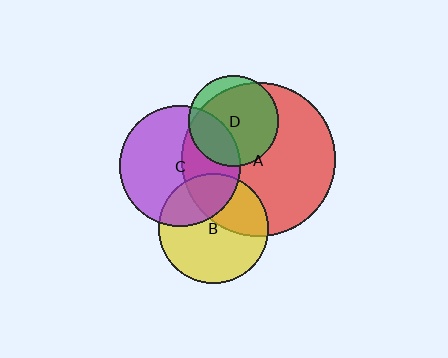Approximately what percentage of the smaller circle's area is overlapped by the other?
Approximately 40%.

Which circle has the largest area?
Circle A (red).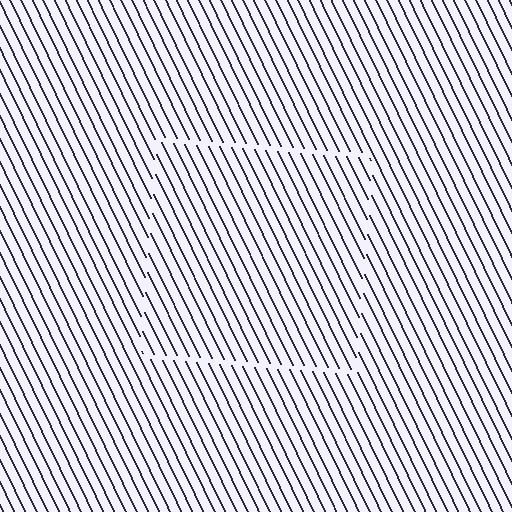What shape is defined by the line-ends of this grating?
An illusory square. The interior of the shape contains the same grating, shifted by half a period — the contour is defined by the phase discontinuity where line-ends from the inner and outer gratings abut.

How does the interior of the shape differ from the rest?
The interior of the shape contains the same grating, shifted by half a period — the contour is defined by the phase discontinuity where line-ends from the inner and outer gratings abut.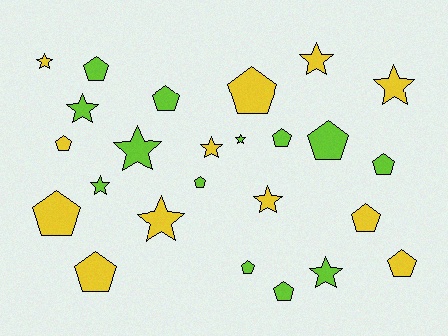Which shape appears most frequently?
Pentagon, with 14 objects.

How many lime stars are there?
There are 5 lime stars.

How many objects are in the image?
There are 25 objects.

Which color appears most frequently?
Lime, with 13 objects.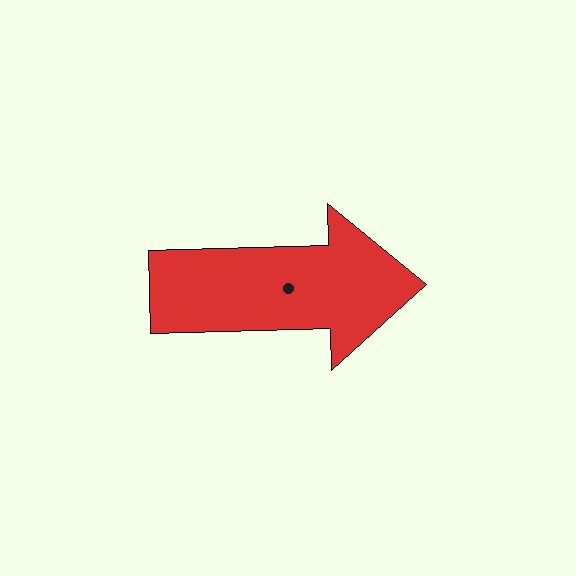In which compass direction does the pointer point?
East.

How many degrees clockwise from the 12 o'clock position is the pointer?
Approximately 89 degrees.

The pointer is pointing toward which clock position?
Roughly 3 o'clock.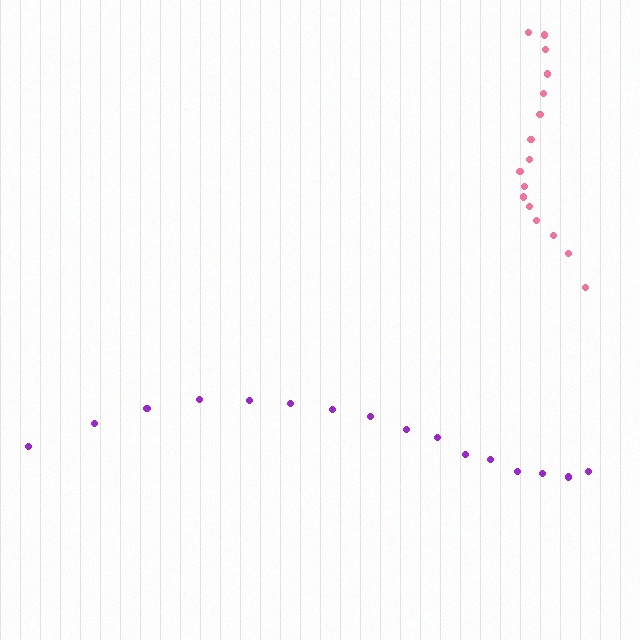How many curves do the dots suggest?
There are 2 distinct paths.